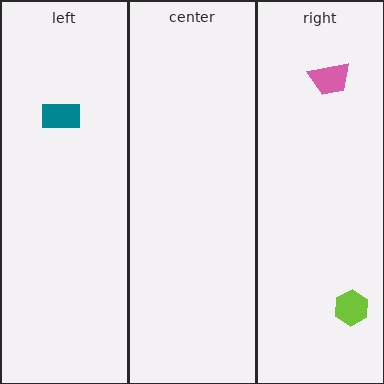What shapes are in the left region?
The teal rectangle.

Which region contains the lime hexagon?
The right region.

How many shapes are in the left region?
1.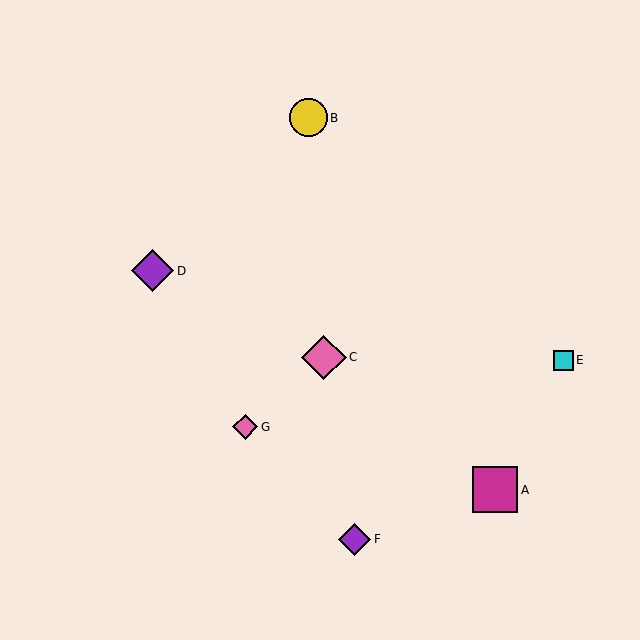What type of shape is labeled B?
Shape B is a yellow circle.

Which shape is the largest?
The magenta square (labeled A) is the largest.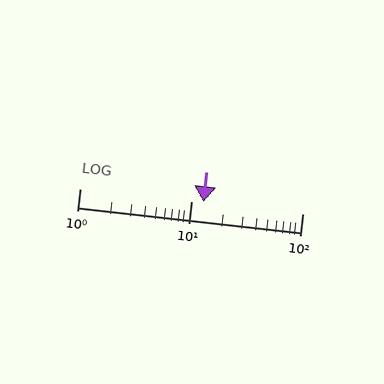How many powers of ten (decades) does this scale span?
The scale spans 2 decades, from 1 to 100.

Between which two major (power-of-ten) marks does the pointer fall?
The pointer is between 10 and 100.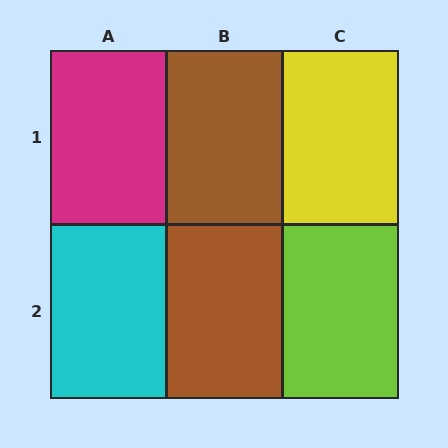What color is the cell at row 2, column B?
Brown.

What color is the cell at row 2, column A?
Cyan.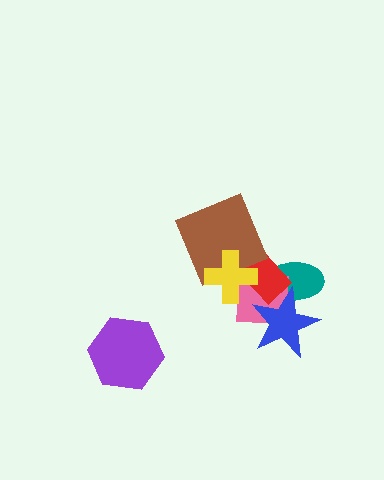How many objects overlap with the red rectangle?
5 objects overlap with the red rectangle.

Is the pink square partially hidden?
Yes, it is partially covered by another shape.